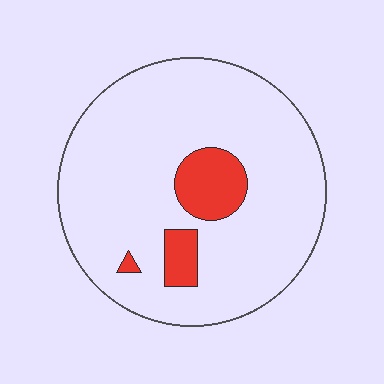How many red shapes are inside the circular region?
3.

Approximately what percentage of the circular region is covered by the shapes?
Approximately 10%.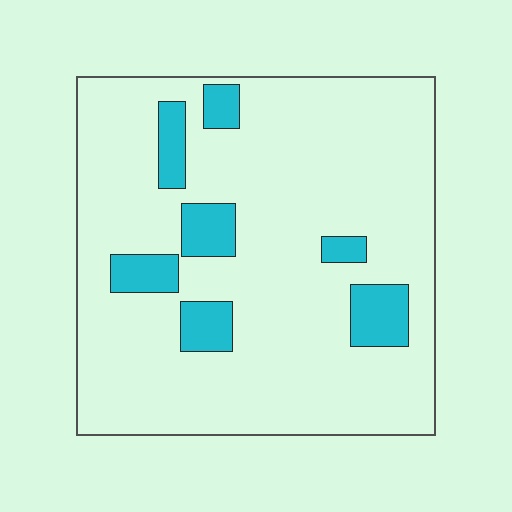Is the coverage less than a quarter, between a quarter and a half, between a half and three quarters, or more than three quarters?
Less than a quarter.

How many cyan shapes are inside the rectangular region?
7.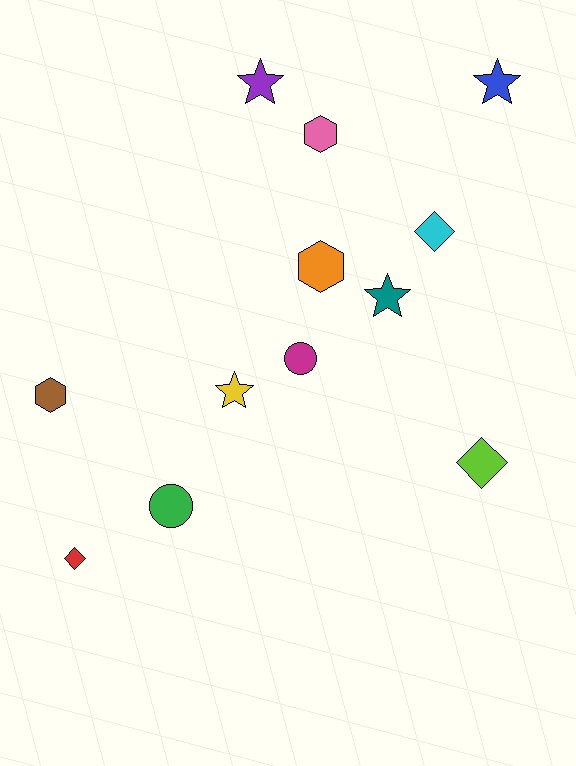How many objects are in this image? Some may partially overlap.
There are 12 objects.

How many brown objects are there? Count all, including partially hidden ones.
There is 1 brown object.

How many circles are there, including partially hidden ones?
There are 2 circles.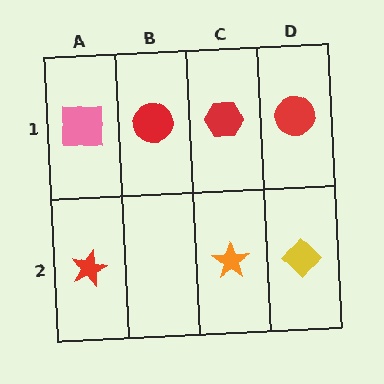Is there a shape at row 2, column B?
No, that cell is empty.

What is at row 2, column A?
A red star.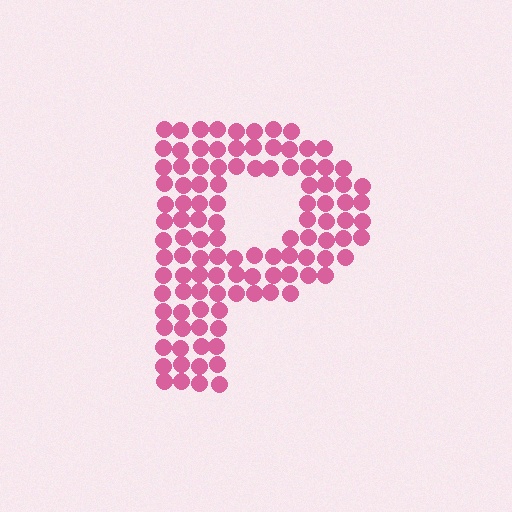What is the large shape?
The large shape is the letter P.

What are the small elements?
The small elements are circles.